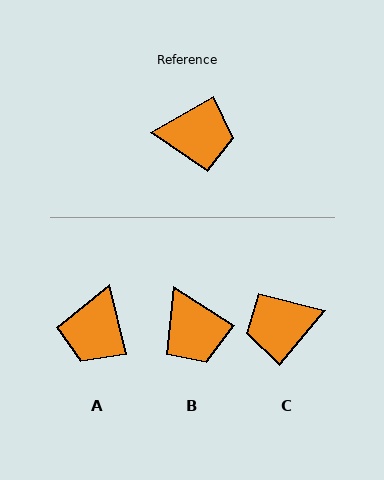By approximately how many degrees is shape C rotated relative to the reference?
Approximately 160 degrees clockwise.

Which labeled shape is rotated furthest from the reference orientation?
C, about 160 degrees away.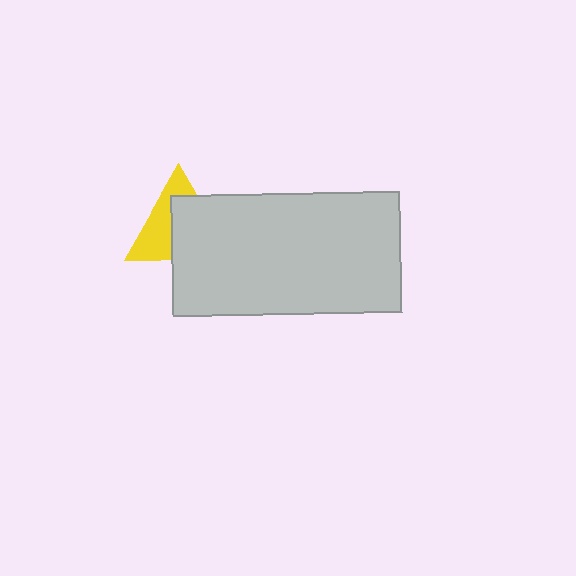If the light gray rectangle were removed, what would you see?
You would see the complete yellow triangle.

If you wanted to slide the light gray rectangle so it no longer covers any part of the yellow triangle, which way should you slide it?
Slide it toward the lower-right — that is the most direct way to separate the two shapes.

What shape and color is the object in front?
The object in front is a light gray rectangle.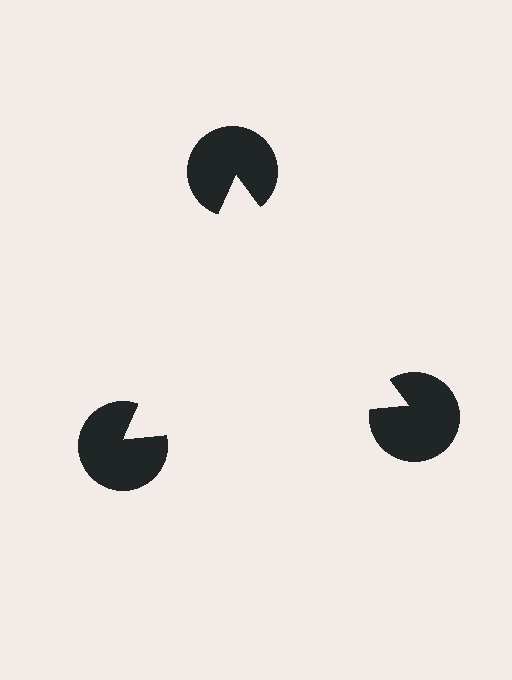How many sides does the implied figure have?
3 sides.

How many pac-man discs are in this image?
There are 3 — one at each vertex of the illusory triangle.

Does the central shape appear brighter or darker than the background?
It typically appears slightly brighter than the background, even though no actual brightness change is drawn.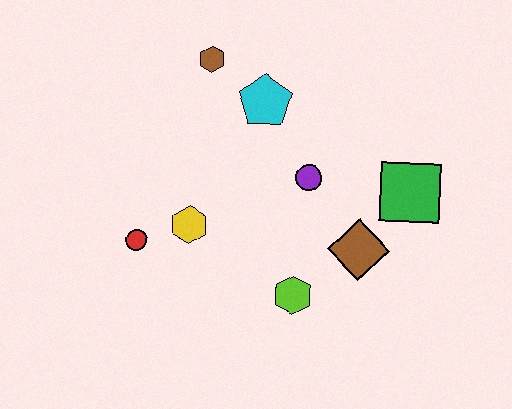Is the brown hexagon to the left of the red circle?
No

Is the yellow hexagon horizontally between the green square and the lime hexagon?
No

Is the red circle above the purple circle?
No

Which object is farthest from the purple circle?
The red circle is farthest from the purple circle.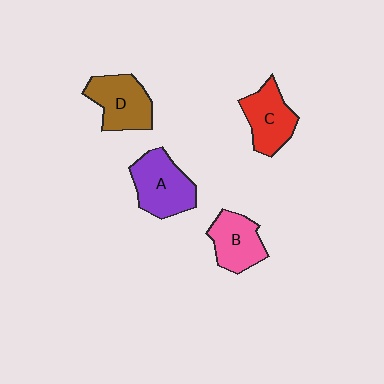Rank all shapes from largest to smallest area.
From largest to smallest: A (purple), D (brown), C (red), B (pink).